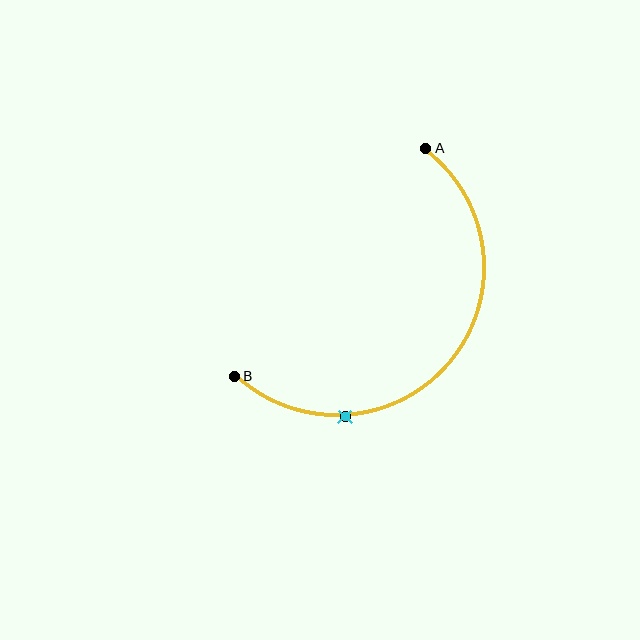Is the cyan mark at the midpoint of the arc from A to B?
No. The cyan mark lies on the arc but is closer to endpoint B. The arc midpoint would be at the point on the curve equidistant along the arc from both A and B.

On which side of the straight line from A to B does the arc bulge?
The arc bulges below and to the right of the straight line connecting A and B.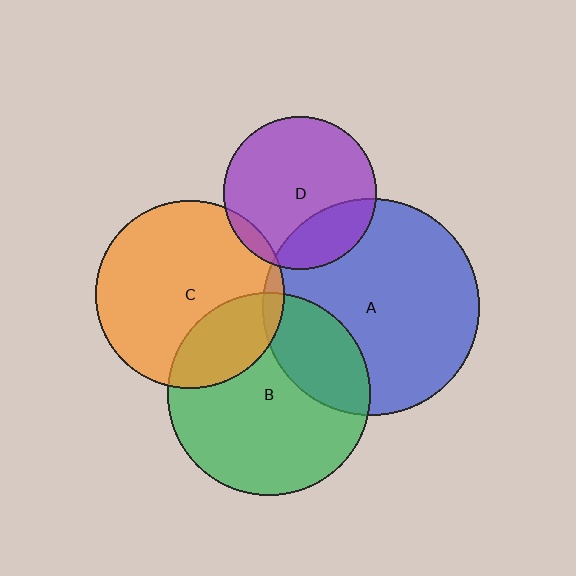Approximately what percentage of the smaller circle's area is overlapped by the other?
Approximately 25%.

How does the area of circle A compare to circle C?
Approximately 1.3 times.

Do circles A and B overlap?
Yes.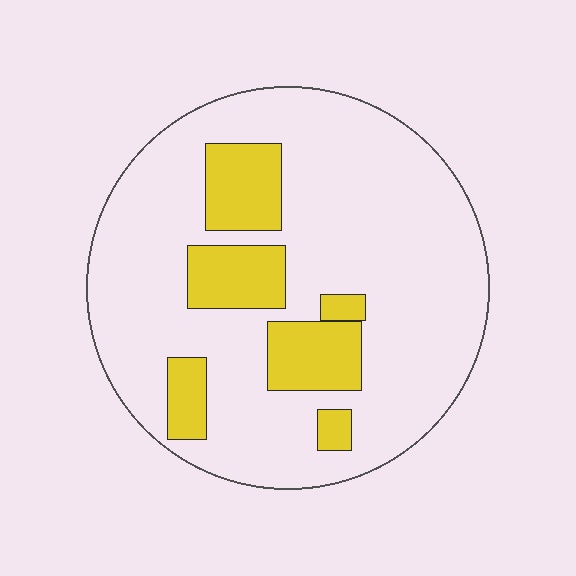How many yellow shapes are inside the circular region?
6.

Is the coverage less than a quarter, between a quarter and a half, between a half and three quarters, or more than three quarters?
Less than a quarter.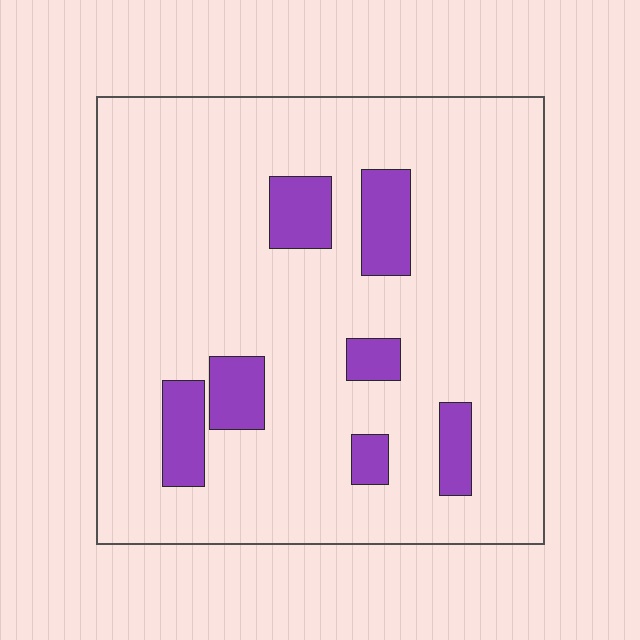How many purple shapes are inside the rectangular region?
7.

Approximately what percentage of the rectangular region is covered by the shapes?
Approximately 15%.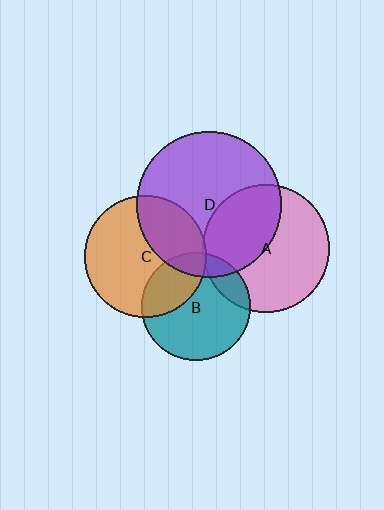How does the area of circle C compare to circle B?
Approximately 1.3 times.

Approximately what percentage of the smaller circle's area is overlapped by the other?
Approximately 5%.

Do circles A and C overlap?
Yes.